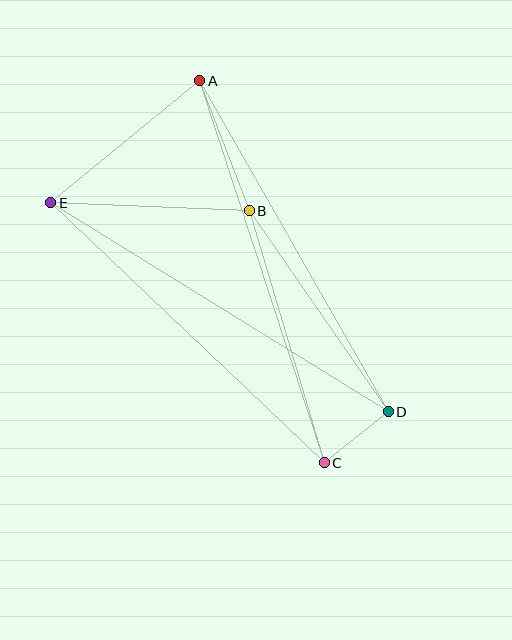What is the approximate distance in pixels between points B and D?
The distance between B and D is approximately 245 pixels.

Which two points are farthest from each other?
Points A and C are farthest from each other.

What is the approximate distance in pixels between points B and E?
The distance between B and E is approximately 198 pixels.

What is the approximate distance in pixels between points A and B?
The distance between A and B is approximately 139 pixels.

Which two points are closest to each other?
Points C and D are closest to each other.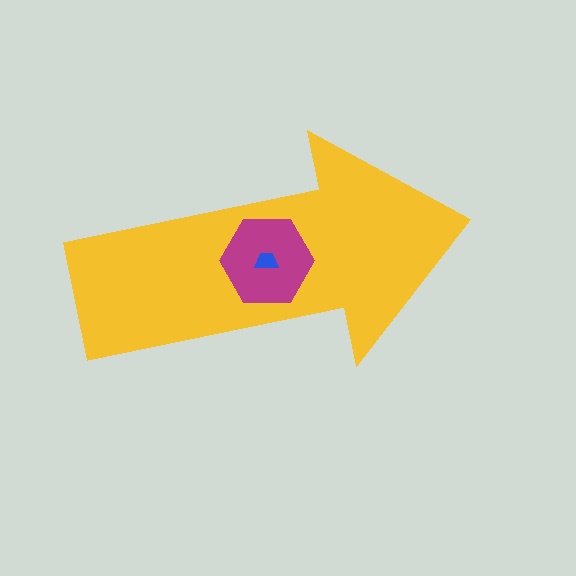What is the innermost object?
The blue trapezoid.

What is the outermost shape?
The yellow arrow.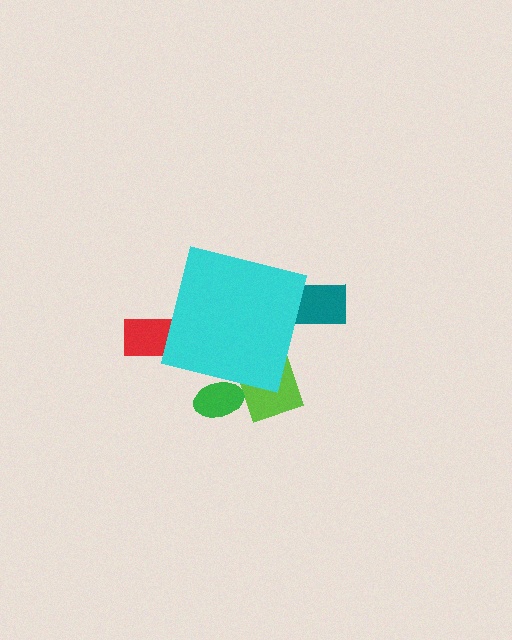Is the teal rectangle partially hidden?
Yes, the teal rectangle is partially hidden behind the cyan square.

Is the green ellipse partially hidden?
Yes, the green ellipse is partially hidden behind the cyan square.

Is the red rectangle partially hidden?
Yes, the red rectangle is partially hidden behind the cyan square.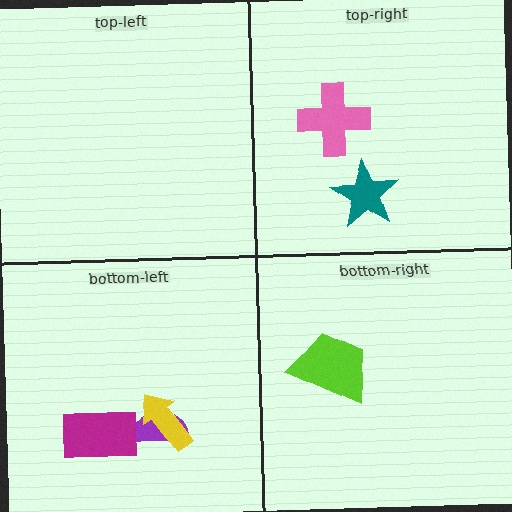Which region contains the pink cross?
The top-right region.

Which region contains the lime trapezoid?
The bottom-right region.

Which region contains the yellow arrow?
The bottom-left region.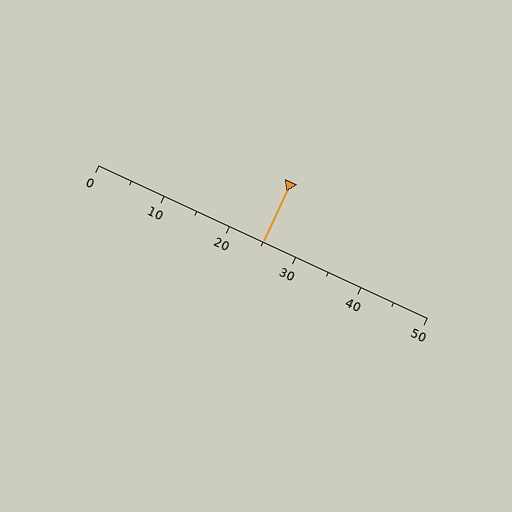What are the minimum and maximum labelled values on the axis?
The axis runs from 0 to 50.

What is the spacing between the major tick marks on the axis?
The major ticks are spaced 10 apart.